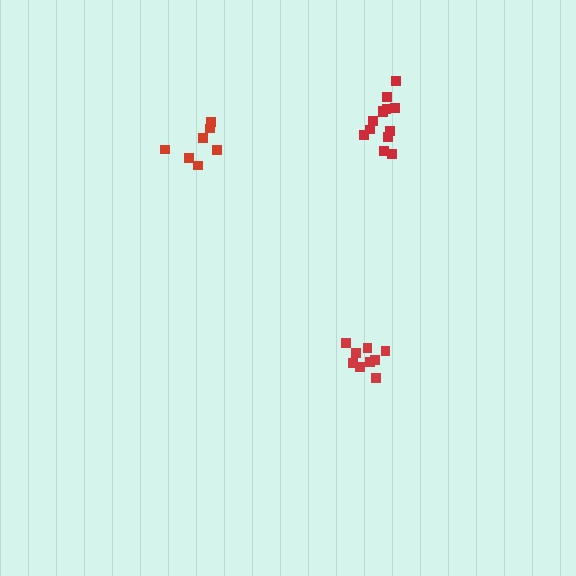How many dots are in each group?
Group 1: 9 dots, Group 2: 7 dots, Group 3: 13 dots (29 total).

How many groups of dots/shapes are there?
There are 3 groups.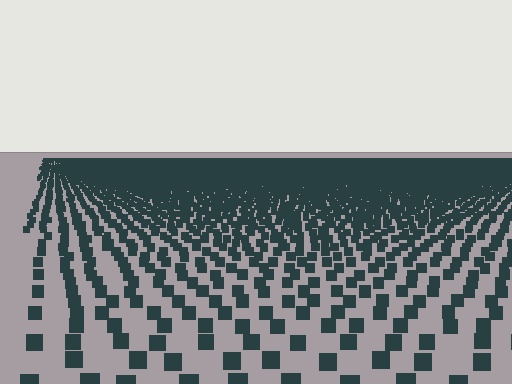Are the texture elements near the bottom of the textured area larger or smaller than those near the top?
Larger. Near the bottom, elements are closer to the viewer and appear at a bigger on-screen size.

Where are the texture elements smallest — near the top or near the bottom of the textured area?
Near the top.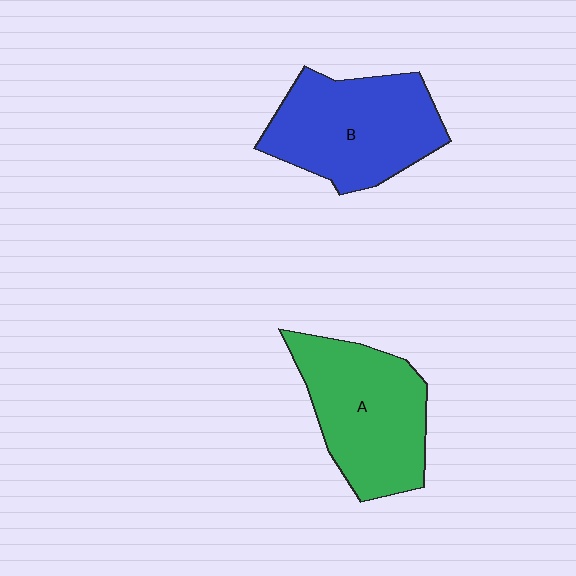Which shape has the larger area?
Shape B (blue).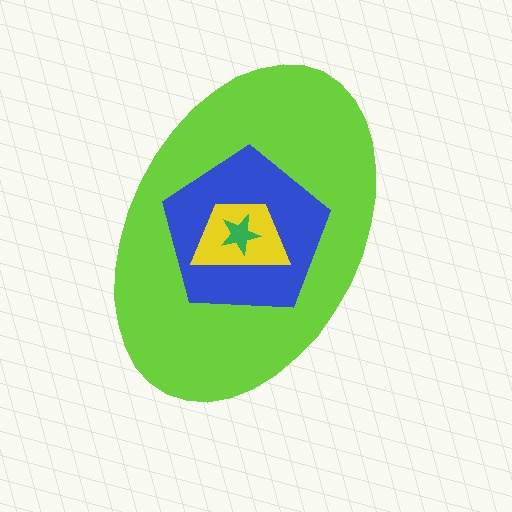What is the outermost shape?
The lime ellipse.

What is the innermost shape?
The green star.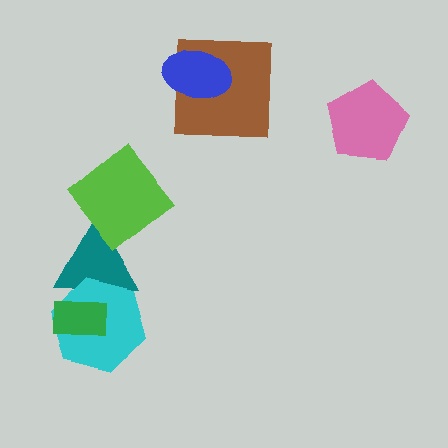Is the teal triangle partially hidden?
Yes, it is partially covered by another shape.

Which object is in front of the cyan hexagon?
The green rectangle is in front of the cyan hexagon.